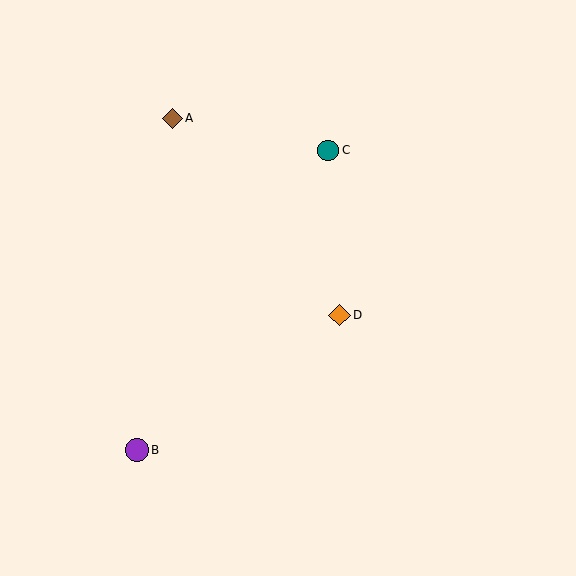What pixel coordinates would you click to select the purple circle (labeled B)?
Click at (137, 450) to select the purple circle B.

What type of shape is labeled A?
Shape A is a brown diamond.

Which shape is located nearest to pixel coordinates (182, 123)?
The brown diamond (labeled A) at (172, 118) is nearest to that location.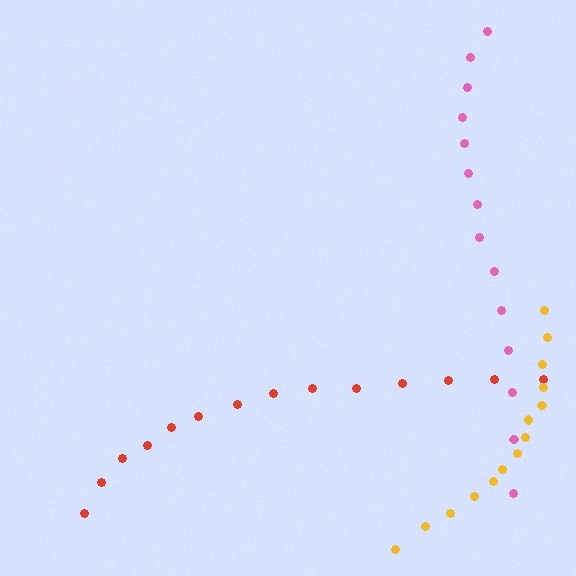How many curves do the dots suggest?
There are 3 distinct paths.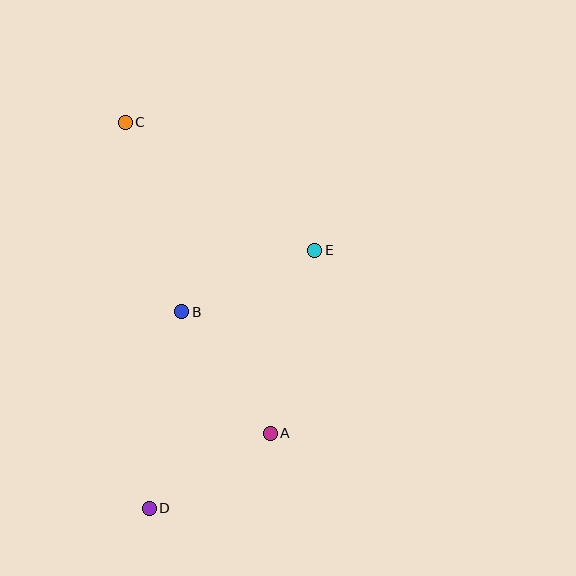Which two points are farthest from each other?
Points C and D are farthest from each other.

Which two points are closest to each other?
Points A and D are closest to each other.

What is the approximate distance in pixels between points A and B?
The distance between A and B is approximately 150 pixels.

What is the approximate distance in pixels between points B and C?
The distance between B and C is approximately 197 pixels.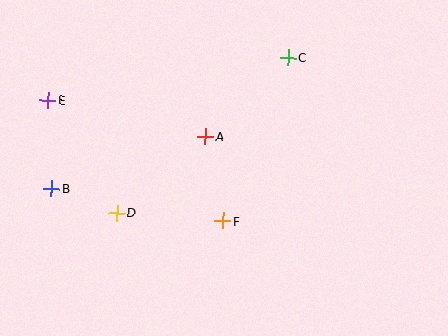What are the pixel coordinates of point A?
Point A is at (206, 136).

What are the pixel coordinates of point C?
Point C is at (288, 58).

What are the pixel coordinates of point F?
Point F is at (223, 221).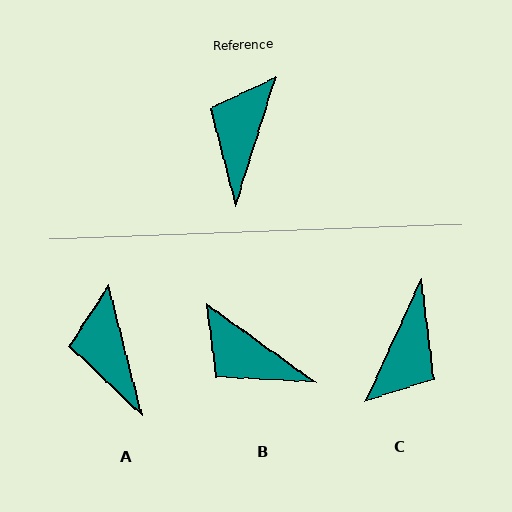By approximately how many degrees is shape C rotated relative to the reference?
Approximately 173 degrees counter-clockwise.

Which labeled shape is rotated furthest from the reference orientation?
C, about 173 degrees away.